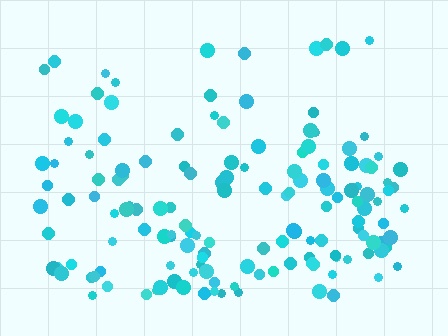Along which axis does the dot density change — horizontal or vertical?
Vertical.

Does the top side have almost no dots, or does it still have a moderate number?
Still a moderate number, just noticeably fewer than the bottom.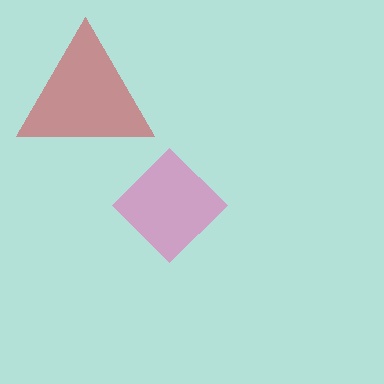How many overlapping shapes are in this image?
There are 2 overlapping shapes in the image.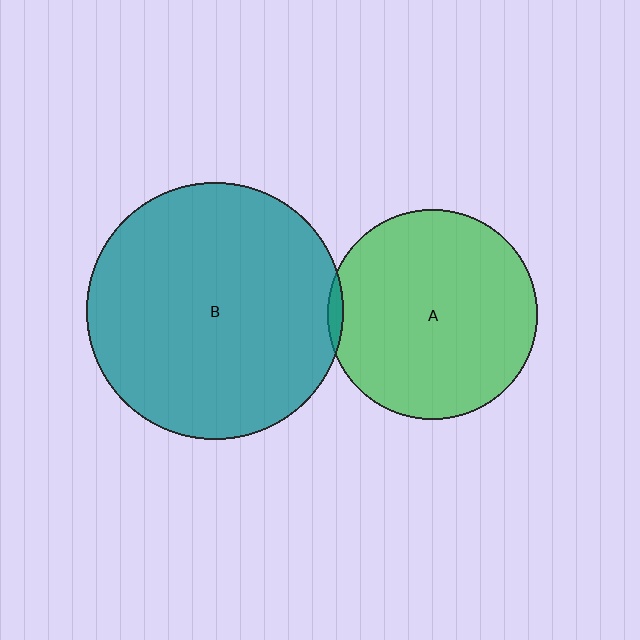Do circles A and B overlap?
Yes.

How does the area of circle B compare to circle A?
Approximately 1.5 times.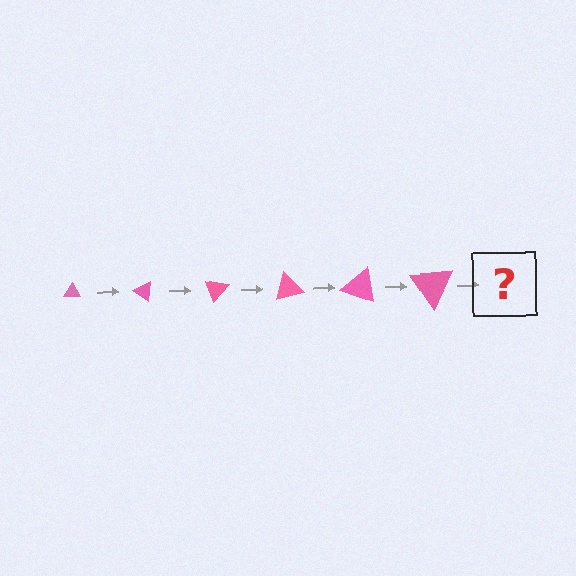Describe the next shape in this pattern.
It should be a triangle, larger than the previous one and rotated 210 degrees from the start.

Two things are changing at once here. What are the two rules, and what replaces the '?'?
The two rules are that the triangle grows larger each step and it rotates 35 degrees each step. The '?' should be a triangle, larger than the previous one and rotated 210 degrees from the start.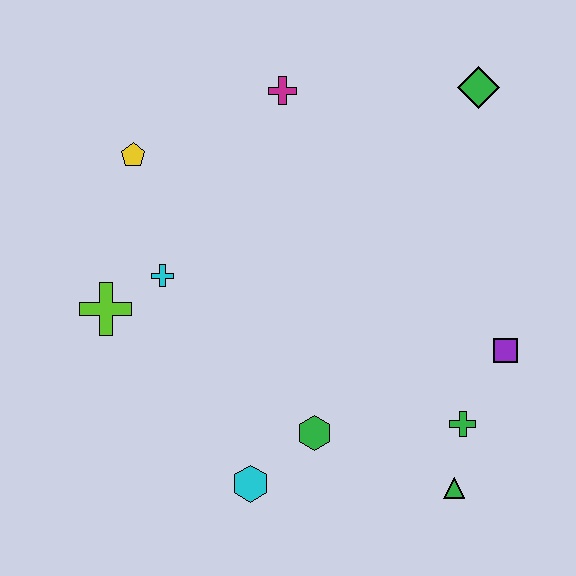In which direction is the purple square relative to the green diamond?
The purple square is below the green diamond.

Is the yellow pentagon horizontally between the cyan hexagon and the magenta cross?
No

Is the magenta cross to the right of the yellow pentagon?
Yes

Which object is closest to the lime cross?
The cyan cross is closest to the lime cross.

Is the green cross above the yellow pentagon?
No